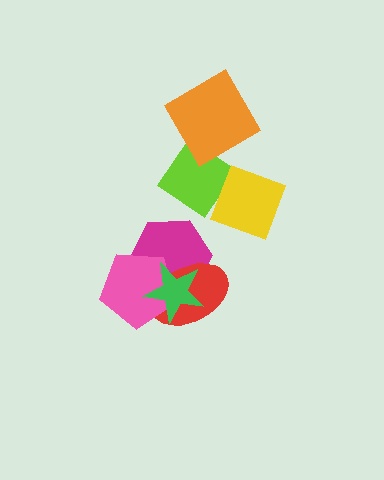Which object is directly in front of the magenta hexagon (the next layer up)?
The red ellipse is directly in front of the magenta hexagon.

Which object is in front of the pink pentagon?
The green star is in front of the pink pentagon.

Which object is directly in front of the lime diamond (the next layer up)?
The orange diamond is directly in front of the lime diamond.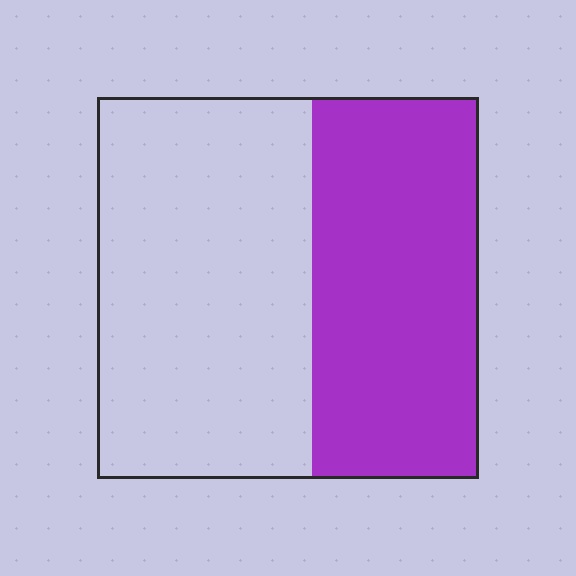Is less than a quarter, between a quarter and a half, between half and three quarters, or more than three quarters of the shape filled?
Between a quarter and a half.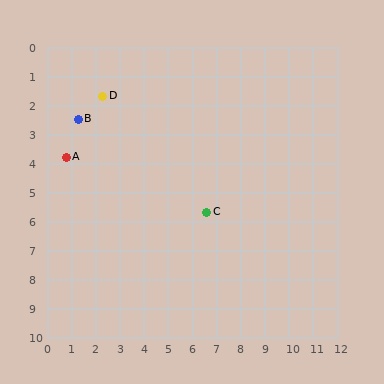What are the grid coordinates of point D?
Point D is at approximately (2.3, 1.7).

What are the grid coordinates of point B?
Point B is at approximately (1.3, 2.5).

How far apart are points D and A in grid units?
Points D and A are about 2.6 grid units apart.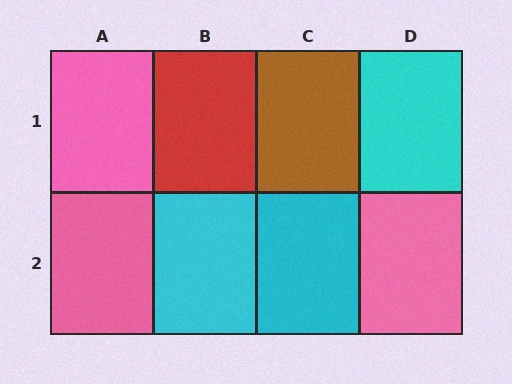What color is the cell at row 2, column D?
Pink.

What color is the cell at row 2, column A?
Pink.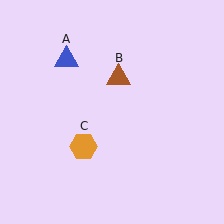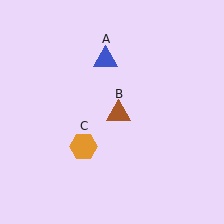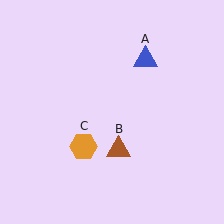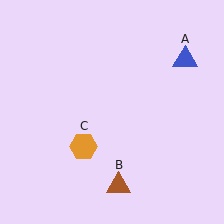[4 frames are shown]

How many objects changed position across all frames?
2 objects changed position: blue triangle (object A), brown triangle (object B).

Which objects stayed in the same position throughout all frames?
Orange hexagon (object C) remained stationary.